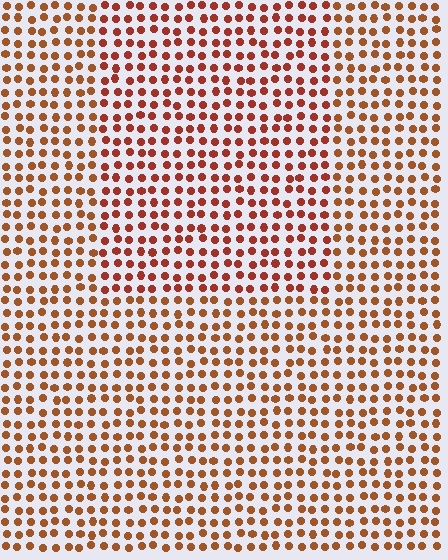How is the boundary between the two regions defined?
The boundary is defined purely by a slight shift in hue (about 19 degrees). Spacing, size, and orientation are identical on both sides.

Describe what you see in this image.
The image is filled with small brown elements in a uniform arrangement. A rectangle-shaped region is visible where the elements are tinted to a slightly different hue, forming a subtle color boundary.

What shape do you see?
I see a rectangle.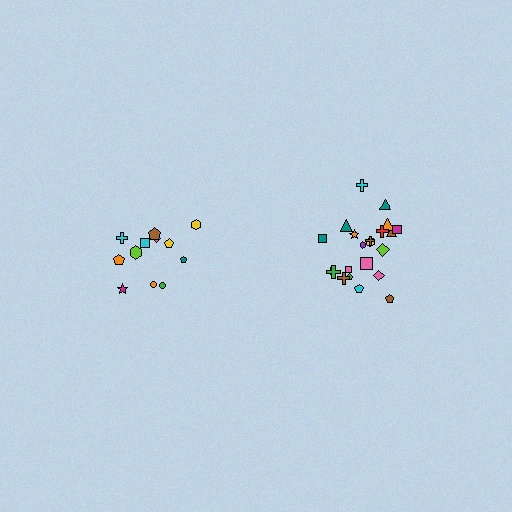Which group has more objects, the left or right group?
The right group.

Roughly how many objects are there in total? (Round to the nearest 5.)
Roughly 35 objects in total.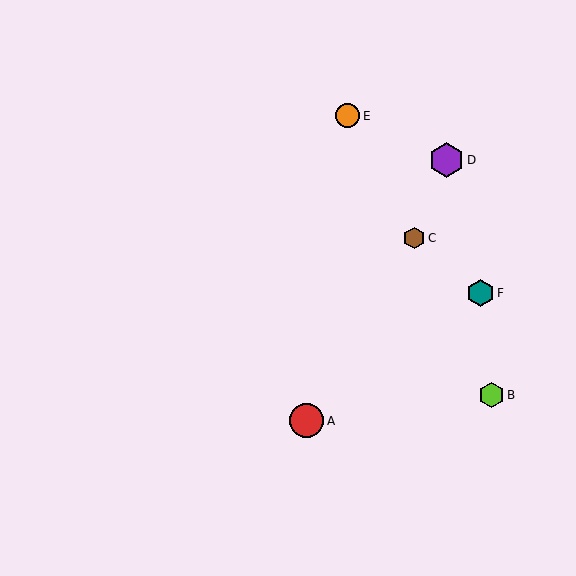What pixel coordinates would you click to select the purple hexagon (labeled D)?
Click at (446, 160) to select the purple hexagon D.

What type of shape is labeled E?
Shape E is an orange circle.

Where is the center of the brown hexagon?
The center of the brown hexagon is at (414, 238).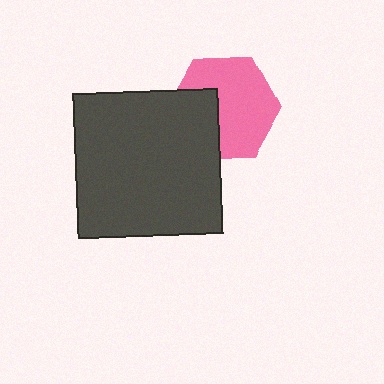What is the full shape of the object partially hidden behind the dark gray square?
The partially hidden object is a pink hexagon.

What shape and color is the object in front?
The object in front is a dark gray square.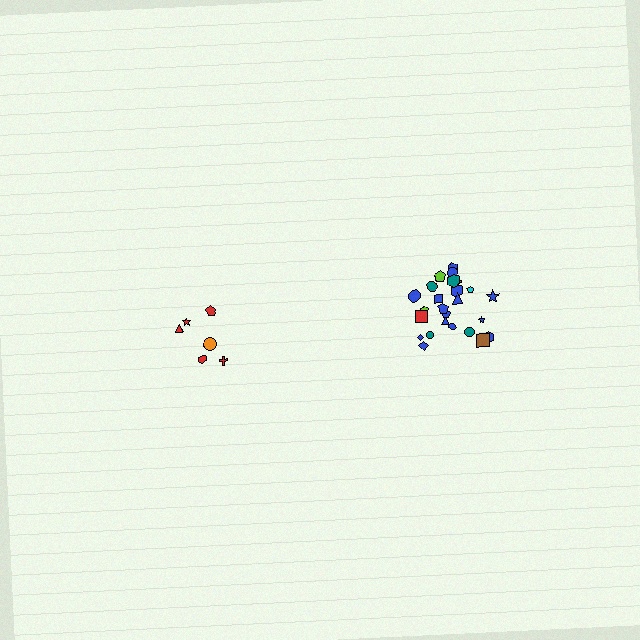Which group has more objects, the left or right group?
The right group.